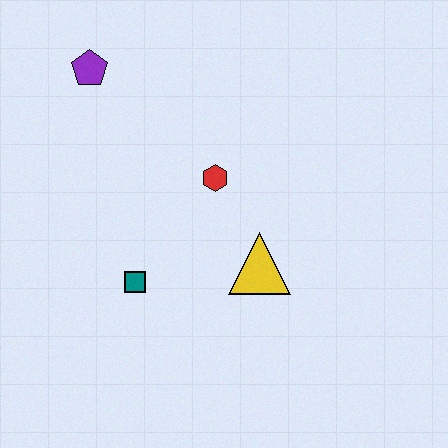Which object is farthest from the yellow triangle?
The purple pentagon is farthest from the yellow triangle.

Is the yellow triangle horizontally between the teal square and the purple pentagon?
No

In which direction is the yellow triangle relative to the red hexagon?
The yellow triangle is below the red hexagon.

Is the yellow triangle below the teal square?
No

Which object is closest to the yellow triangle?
The red hexagon is closest to the yellow triangle.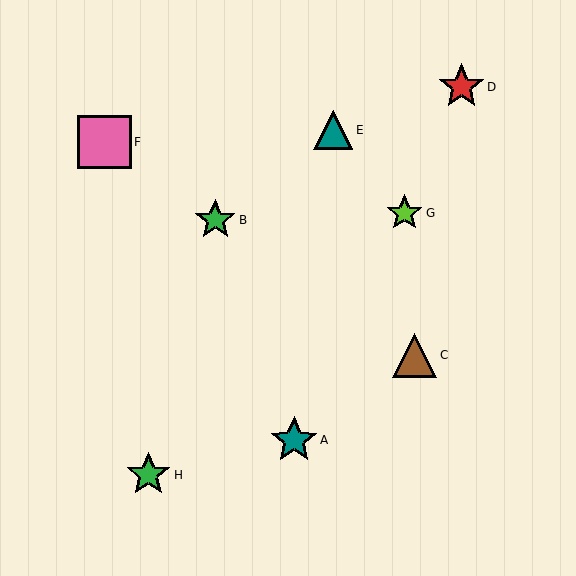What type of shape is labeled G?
Shape G is a lime star.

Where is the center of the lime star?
The center of the lime star is at (404, 213).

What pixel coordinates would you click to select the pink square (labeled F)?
Click at (105, 142) to select the pink square F.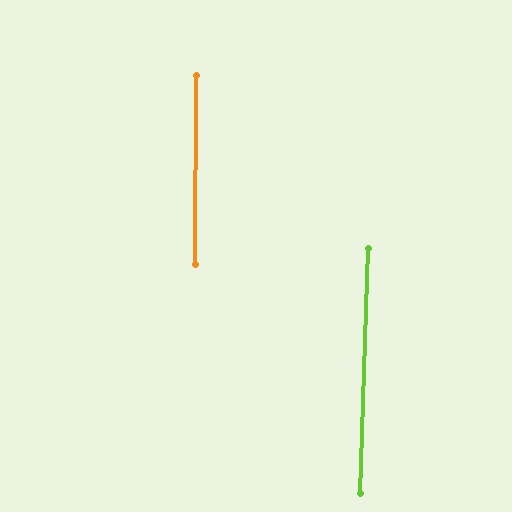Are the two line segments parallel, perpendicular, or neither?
Parallel — their directions differ by only 1.7°.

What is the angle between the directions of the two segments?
Approximately 2 degrees.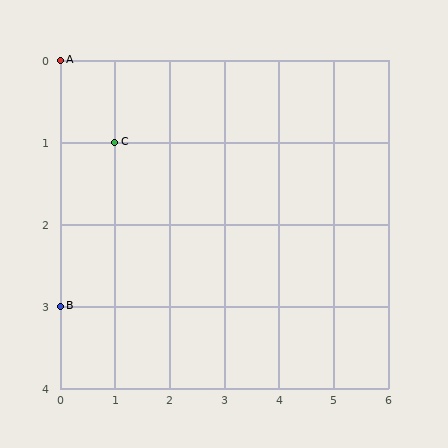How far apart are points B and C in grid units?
Points B and C are 1 column and 2 rows apart (about 2.2 grid units diagonally).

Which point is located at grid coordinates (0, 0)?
Point A is at (0, 0).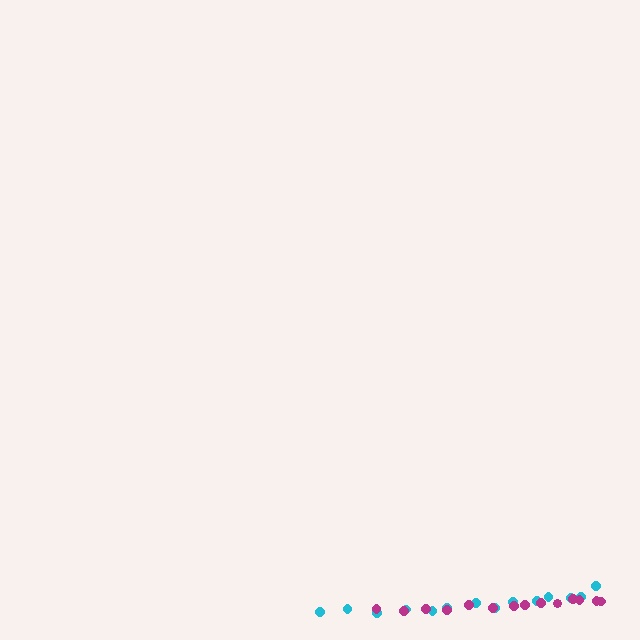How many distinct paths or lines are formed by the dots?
There are 2 distinct paths.